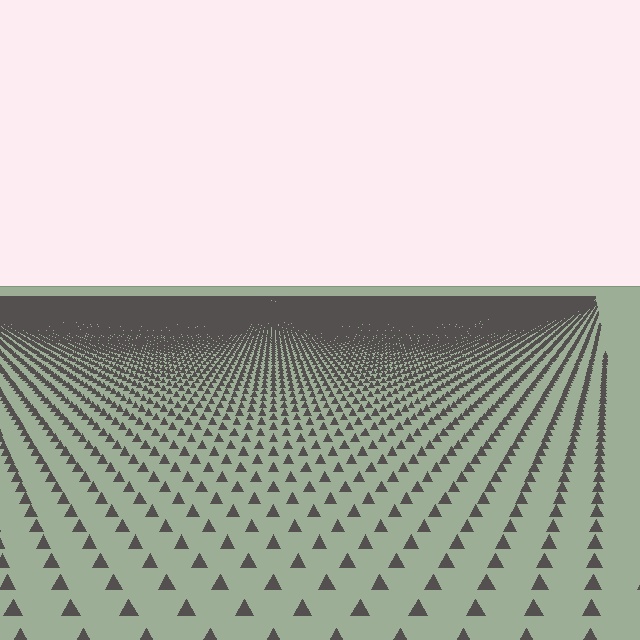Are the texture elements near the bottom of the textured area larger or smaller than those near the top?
Larger. Near the bottom, elements are closer to the viewer and appear at a bigger on-screen size.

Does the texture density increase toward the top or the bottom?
Density increases toward the top.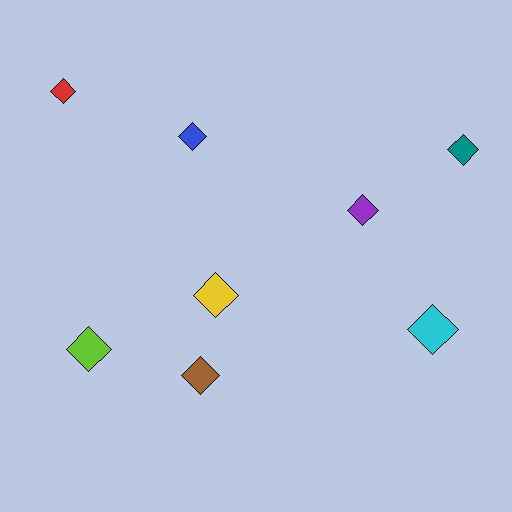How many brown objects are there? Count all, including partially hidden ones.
There is 1 brown object.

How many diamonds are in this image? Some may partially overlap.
There are 8 diamonds.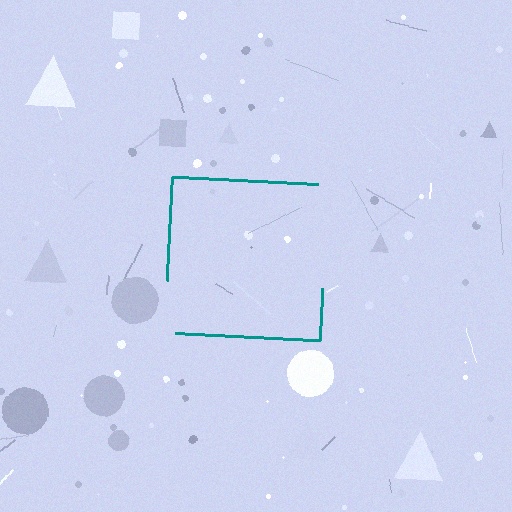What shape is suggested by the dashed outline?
The dashed outline suggests a square.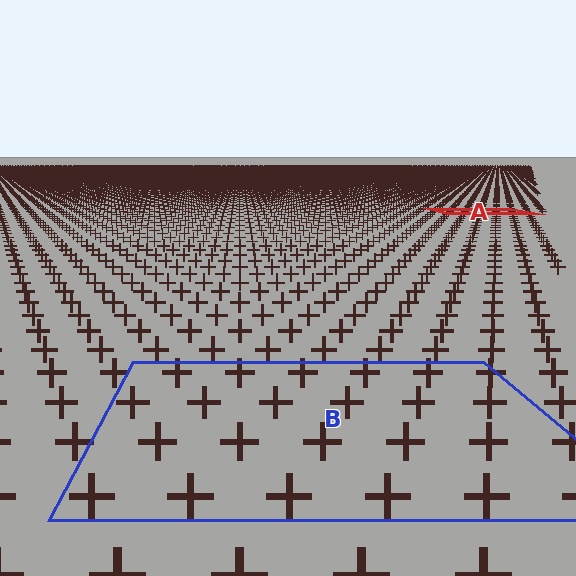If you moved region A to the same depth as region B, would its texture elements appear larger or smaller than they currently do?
They would appear larger. At a closer depth, the same texture elements are projected at a bigger on-screen size.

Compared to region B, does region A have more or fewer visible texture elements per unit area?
Region A has more texture elements per unit area — they are packed more densely because it is farther away.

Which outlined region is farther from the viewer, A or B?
Region A is farther from the viewer — the texture elements inside it appear smaller and more densely packed.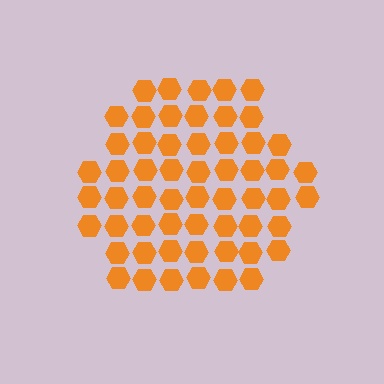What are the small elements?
The small elements are hexagons.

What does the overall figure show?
The overall figure shows a hexagon.